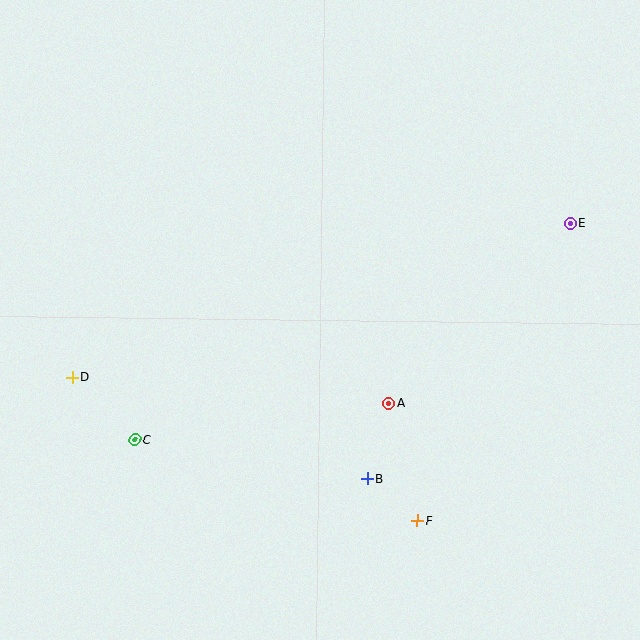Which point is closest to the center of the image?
Point A at (389, 403) is closest to the center.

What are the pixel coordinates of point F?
Point F is at (417, 521).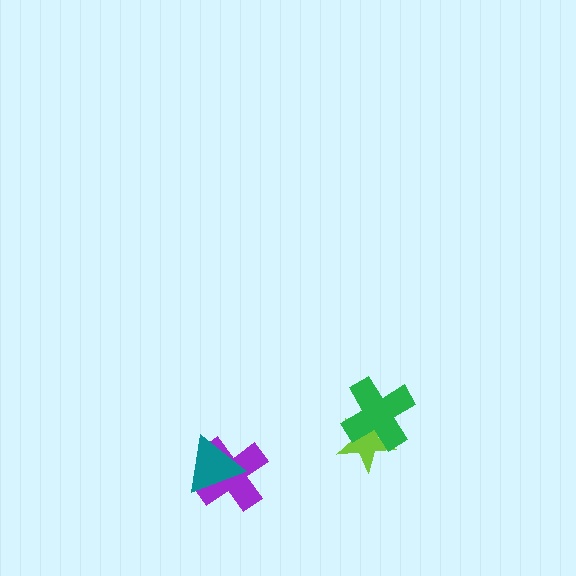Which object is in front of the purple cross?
The teal triangle is in front of the purple cross.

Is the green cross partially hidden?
No, no other shape covers it.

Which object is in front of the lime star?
The green cross is in front of the lime star.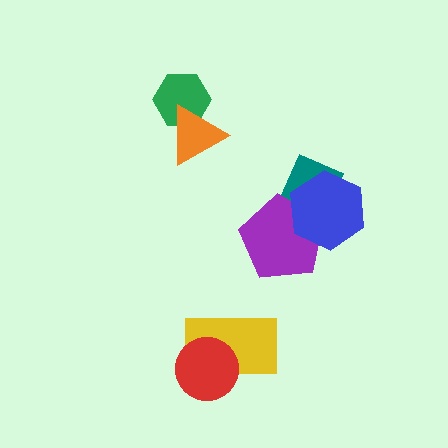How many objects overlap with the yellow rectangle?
1 object overlaps with the yellow rectangle.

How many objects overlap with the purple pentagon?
2 objects overlap with the purple pentagon.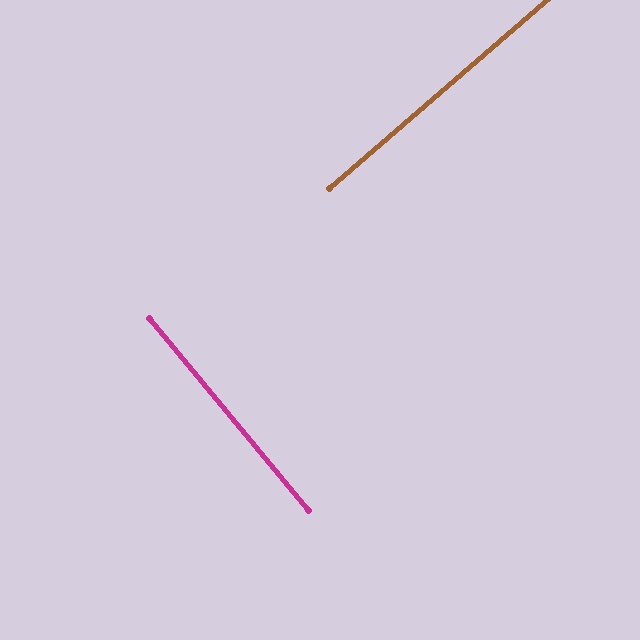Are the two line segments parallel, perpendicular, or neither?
Perpendicular — they meet at approximately 89°.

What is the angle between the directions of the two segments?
Approximately 89 degrees.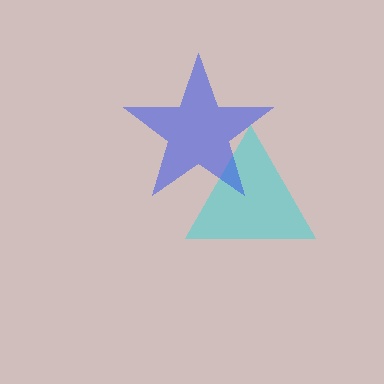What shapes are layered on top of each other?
The layered shapes are: a cyan triangle, a blue star.